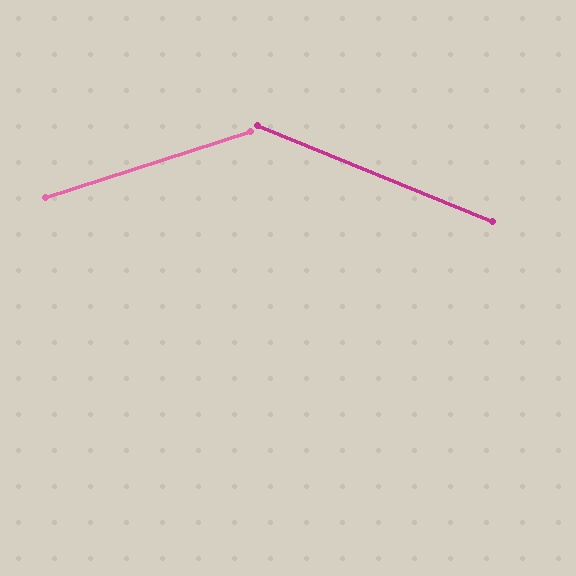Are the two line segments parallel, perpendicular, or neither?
Neither parallel nor perpendicular — they differ by about 40°.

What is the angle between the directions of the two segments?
Approximately 40 degrees.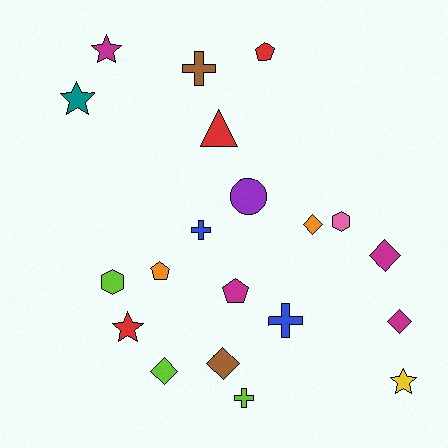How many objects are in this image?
There are 20 objects.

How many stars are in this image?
There are 4 stars.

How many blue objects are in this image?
There are 2 blue objects.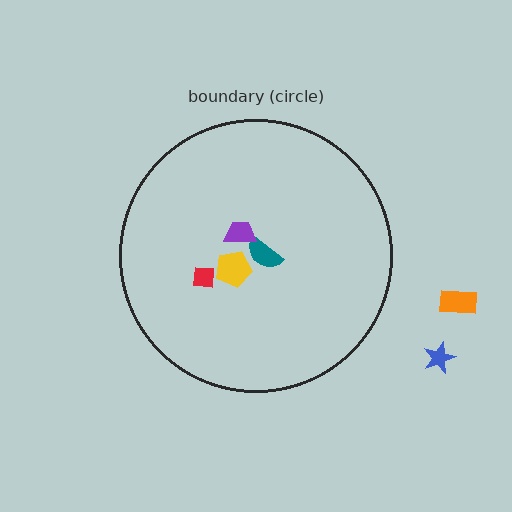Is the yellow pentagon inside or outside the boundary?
Inside.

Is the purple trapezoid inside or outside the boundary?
Inside.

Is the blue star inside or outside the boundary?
Outside.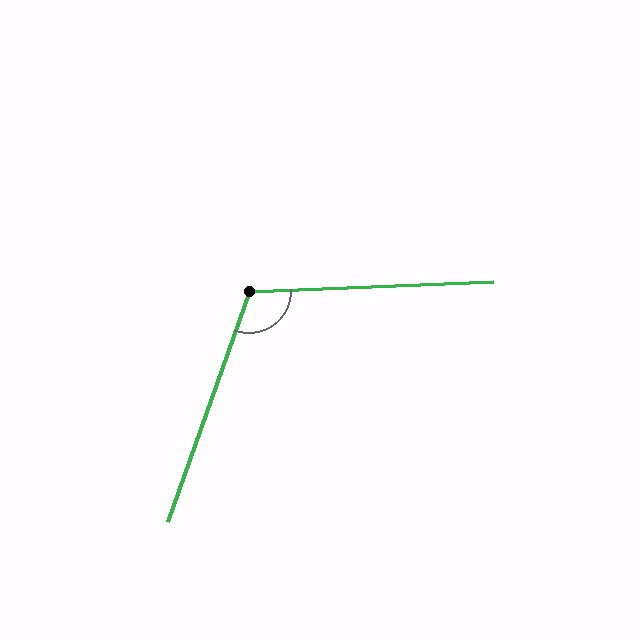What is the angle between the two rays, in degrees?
Approximately 112 degrees.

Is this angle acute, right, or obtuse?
It is obtuse.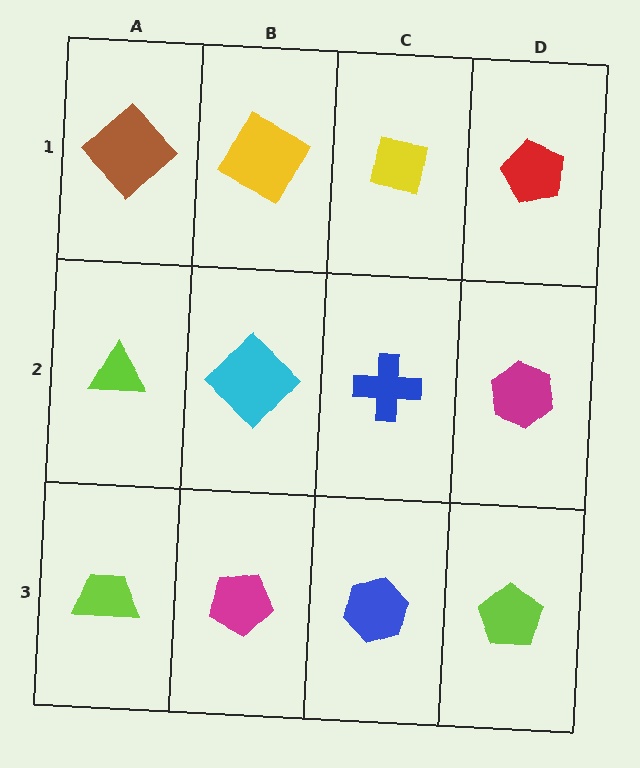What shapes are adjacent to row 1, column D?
A magenta hexagon (row 2, column D), a yellow square (row 1, column C).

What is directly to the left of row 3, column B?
A lime trapezoid.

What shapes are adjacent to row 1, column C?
A blue cross (row 2, column C), a yellow square (row 1, column B), a red pentagon (row 1, column D).